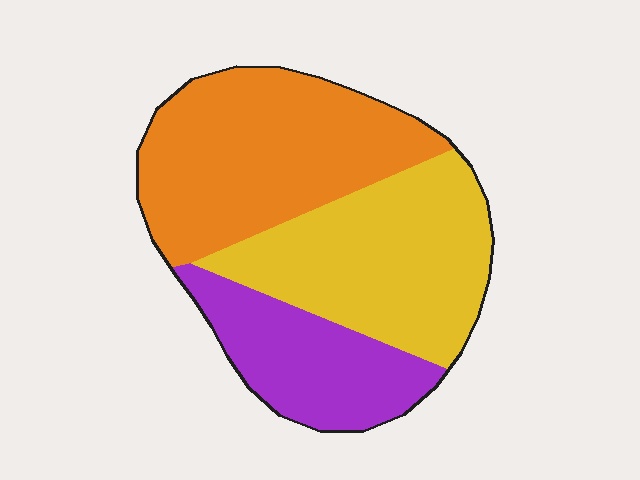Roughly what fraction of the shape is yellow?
Yellow covers roughly 35% of the shape.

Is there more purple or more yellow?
Yellow.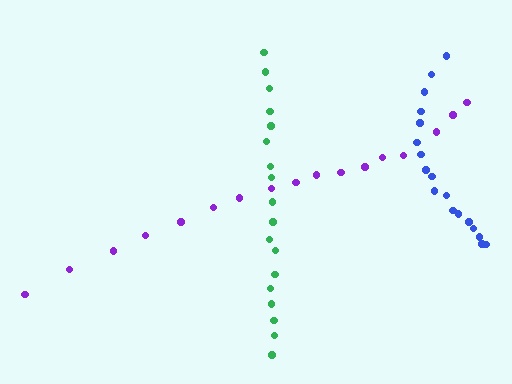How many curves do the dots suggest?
There are 3 distinct paths.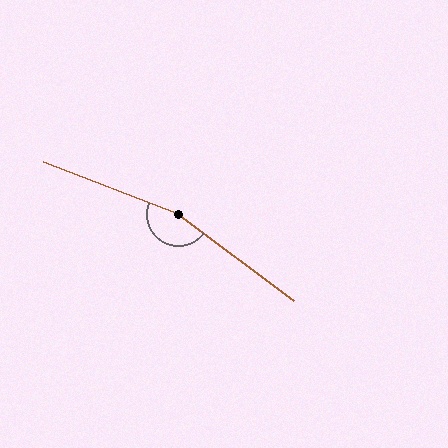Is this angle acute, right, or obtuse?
It is obtuse.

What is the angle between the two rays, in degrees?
Approximately 164 degrees.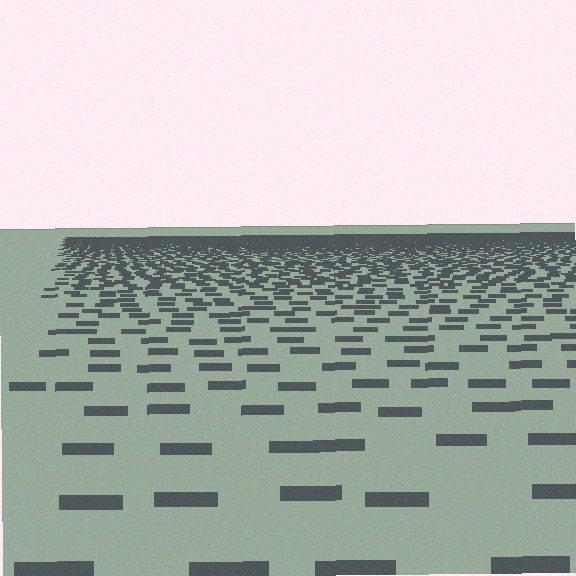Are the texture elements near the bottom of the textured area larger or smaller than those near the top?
Larger. Near the bottom, elements are closer to the viewer and appear at a bigger on-screen size.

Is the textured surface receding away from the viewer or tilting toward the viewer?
The surface is receding away from the viewer. Texture elements get smaller and denser toward the top.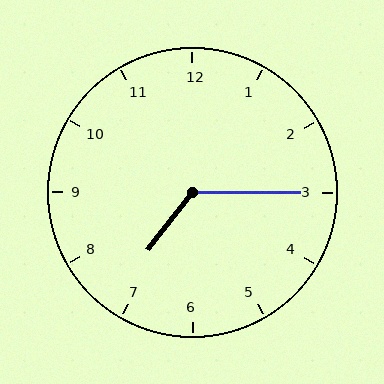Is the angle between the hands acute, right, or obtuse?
It is obtuse.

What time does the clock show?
7:15.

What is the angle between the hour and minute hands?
Approximately 128 degrees.